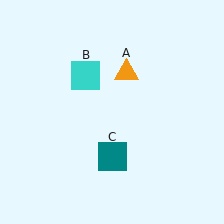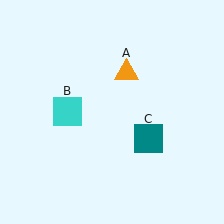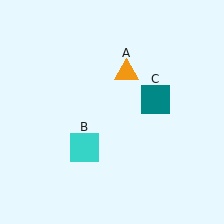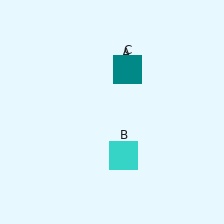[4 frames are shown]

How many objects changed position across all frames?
2 objects changed position: cyan square (object B), teal square (object C).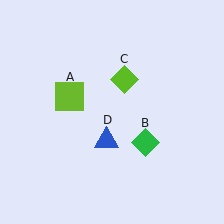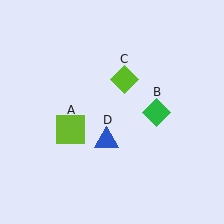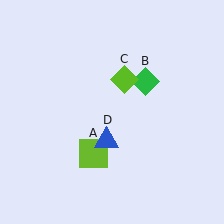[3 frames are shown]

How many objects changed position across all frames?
2 objects changed position: lime square (object A), green diamond (object B).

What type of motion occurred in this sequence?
The lime square (object A), green diamond (object B) rotated counterclockwise around the center of the scene.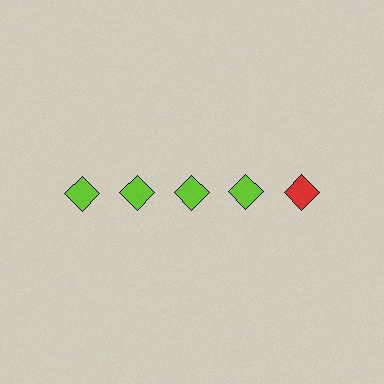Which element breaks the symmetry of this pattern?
The red diamond in the top row, rightmost column breaks the symmetry. All other shapes are lime diamonds.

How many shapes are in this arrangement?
There are 5 shapes arranged in a grid pattern.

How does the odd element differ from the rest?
It has a different color: red instead of lime.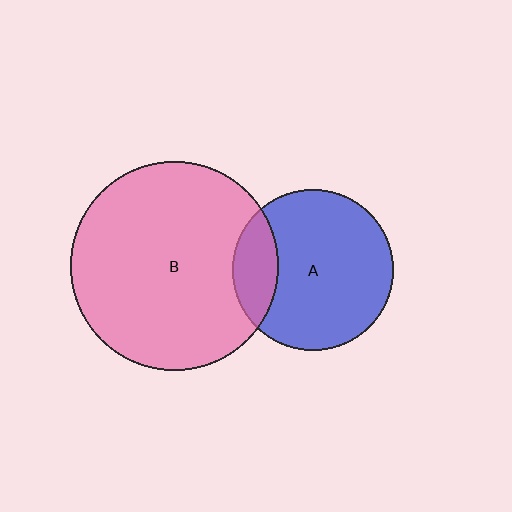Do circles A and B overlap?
Yes.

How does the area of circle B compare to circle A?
Approximately 1.7 times.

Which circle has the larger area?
Circle B (pink).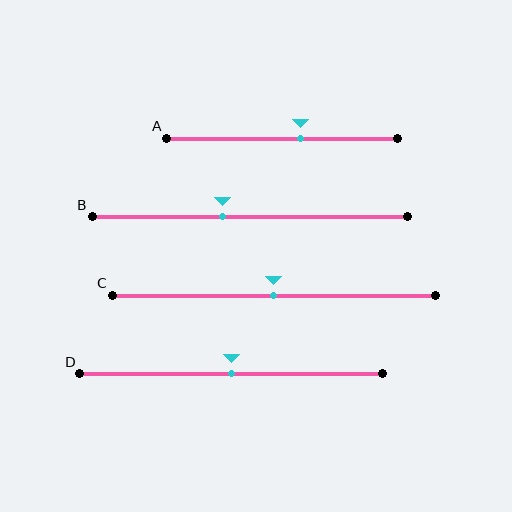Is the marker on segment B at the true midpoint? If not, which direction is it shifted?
No, the marker on segment B is shifted to the left by about 9% of the segment length.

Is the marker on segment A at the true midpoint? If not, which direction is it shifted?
No, the marker on segment A is shifted to the right by about 8% of the segment length.